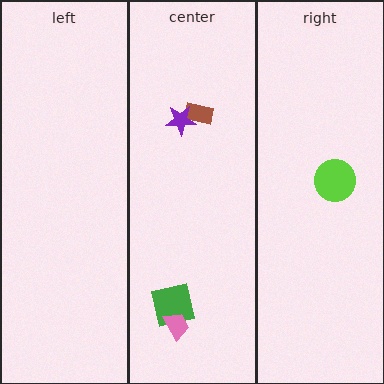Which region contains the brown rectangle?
The center region.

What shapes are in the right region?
The lime circle.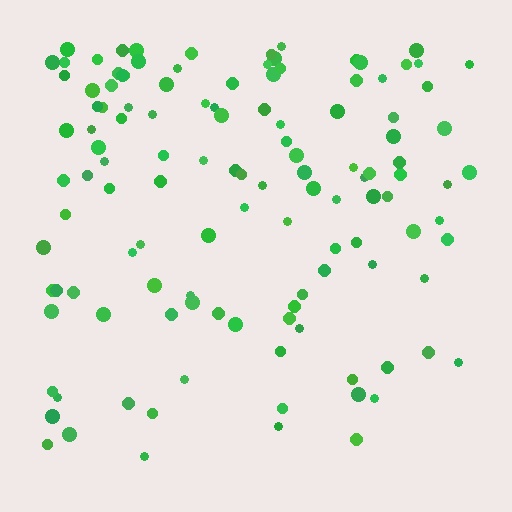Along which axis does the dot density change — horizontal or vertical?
Vertical.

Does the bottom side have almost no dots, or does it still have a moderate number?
Still a moderate number, just noticeably fewer than the top.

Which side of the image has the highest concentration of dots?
The top.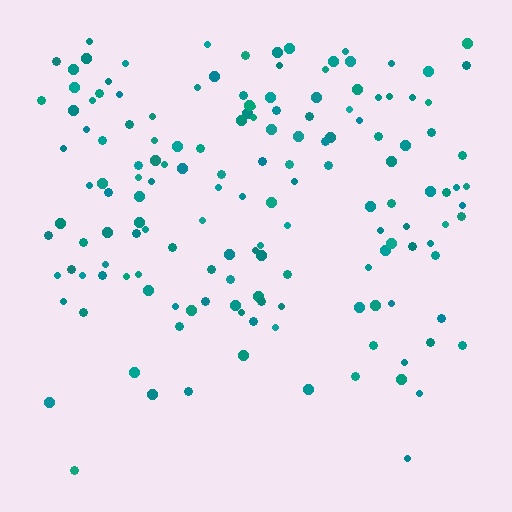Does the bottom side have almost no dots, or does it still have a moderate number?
Still a moderate number, just noticeably fewer than the top.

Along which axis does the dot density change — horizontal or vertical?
Vertical.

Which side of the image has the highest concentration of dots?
The top.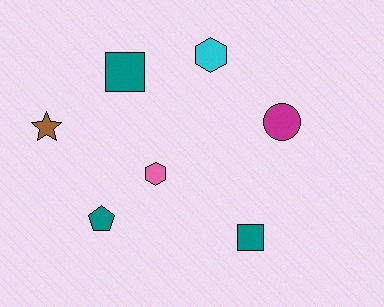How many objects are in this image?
There are 7 objects.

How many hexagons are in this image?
There are 2 hexagons.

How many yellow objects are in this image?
There are no yellow objects.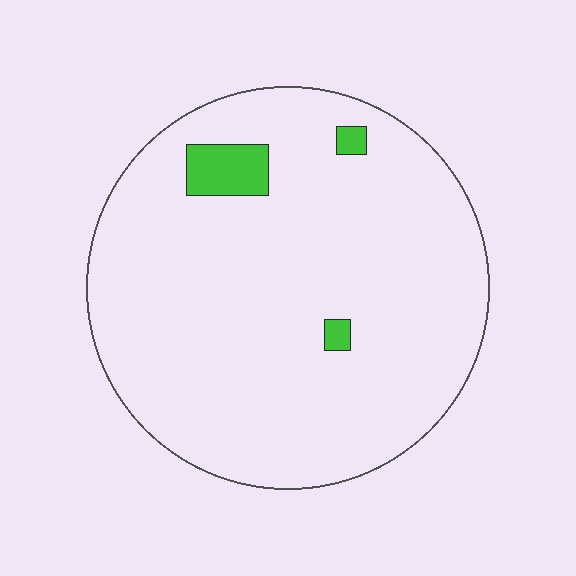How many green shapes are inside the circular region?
3.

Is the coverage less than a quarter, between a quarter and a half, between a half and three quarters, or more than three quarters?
Less than a quarter.